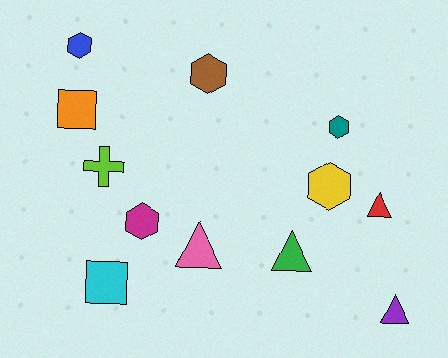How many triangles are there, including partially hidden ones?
There are 4 triangles.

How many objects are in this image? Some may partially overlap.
There are 12 objects.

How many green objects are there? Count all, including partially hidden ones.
There is 1 green object.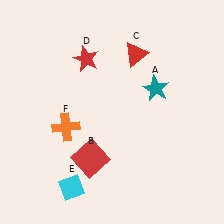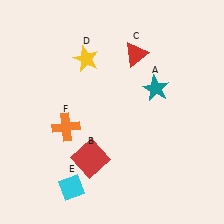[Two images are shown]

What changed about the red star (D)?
In Image 1, D is red. In Image 2, it changed to yellow.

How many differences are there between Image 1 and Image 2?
There is 1 difference between the two images.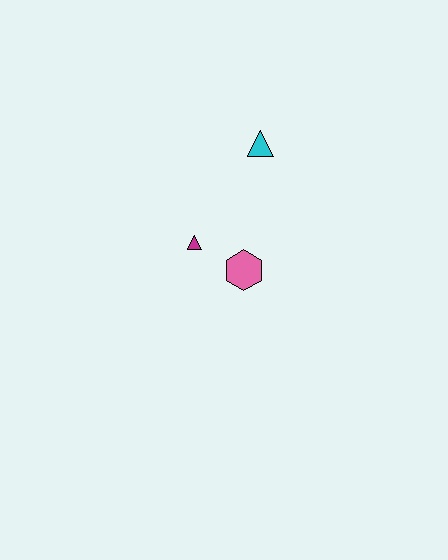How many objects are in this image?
There are 3 objects.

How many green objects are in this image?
There are no green objects.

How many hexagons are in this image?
There is 1 hexagon.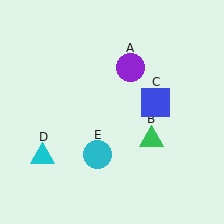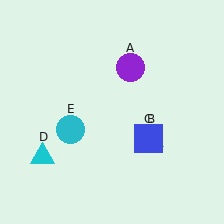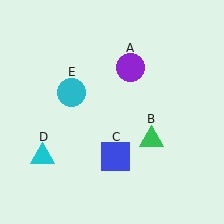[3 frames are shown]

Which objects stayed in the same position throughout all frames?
Purple circle (object A) and green triangle (object B) and cyan triangle (object D) remained stationary.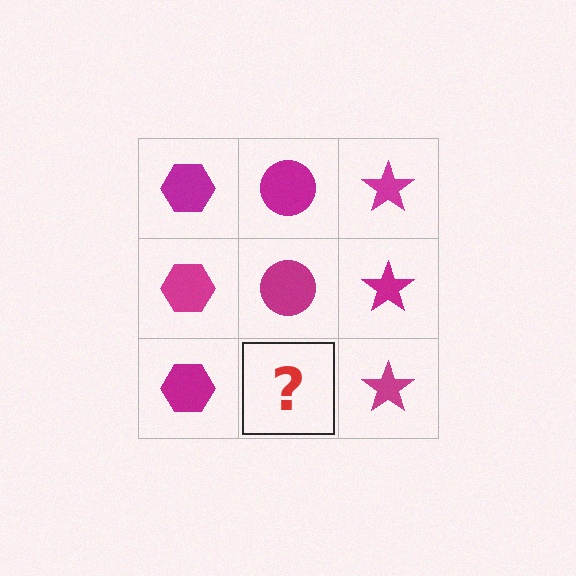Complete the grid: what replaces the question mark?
The question mark should be replaced with a magenta circle.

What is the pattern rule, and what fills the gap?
The rule is that each column has a consistent shape. The gap should be filled with a magenta circle.